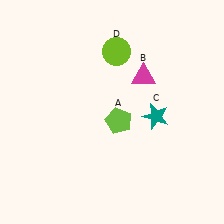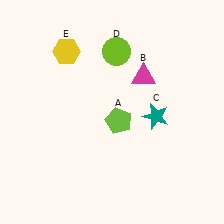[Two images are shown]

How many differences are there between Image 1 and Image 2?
There is 1 difference between the two images.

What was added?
A yellow hexagon (E) was added in Image 2.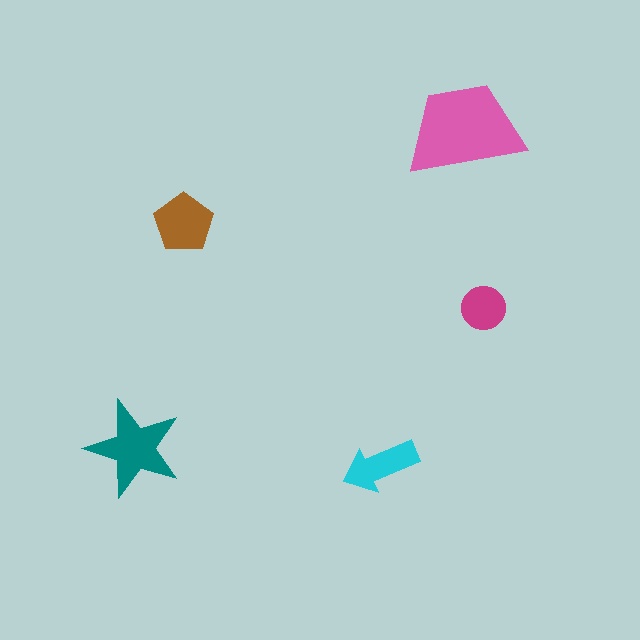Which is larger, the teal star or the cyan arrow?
The teal star.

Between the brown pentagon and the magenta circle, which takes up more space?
The brown pentagon.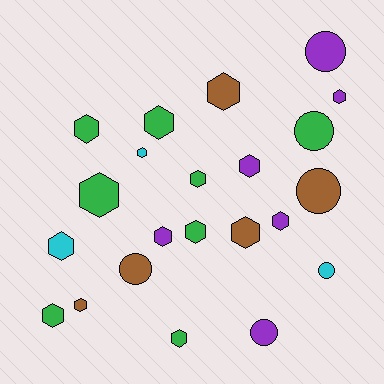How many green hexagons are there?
There are 7 green hexagons.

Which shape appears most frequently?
Hexagon, with 16 objects.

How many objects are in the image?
There are 22 objects.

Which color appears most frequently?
Green, with 8 objects.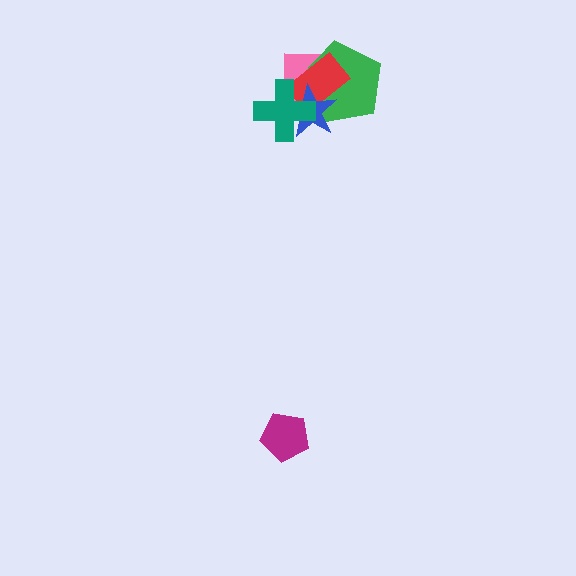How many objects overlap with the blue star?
4 objects overlap with the blue star.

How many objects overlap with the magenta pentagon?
0 objects overlap with the magenta pentagon.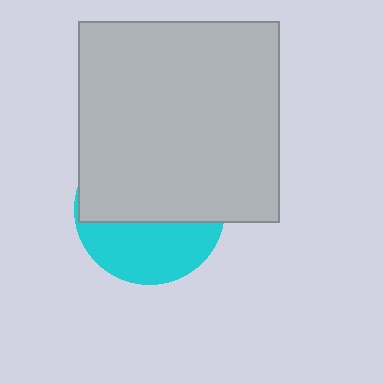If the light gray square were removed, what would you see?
You would see the complete cyan circle.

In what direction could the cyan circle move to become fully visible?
The cyan circle could move down. That would shift it out from behind the light gray square entirely.